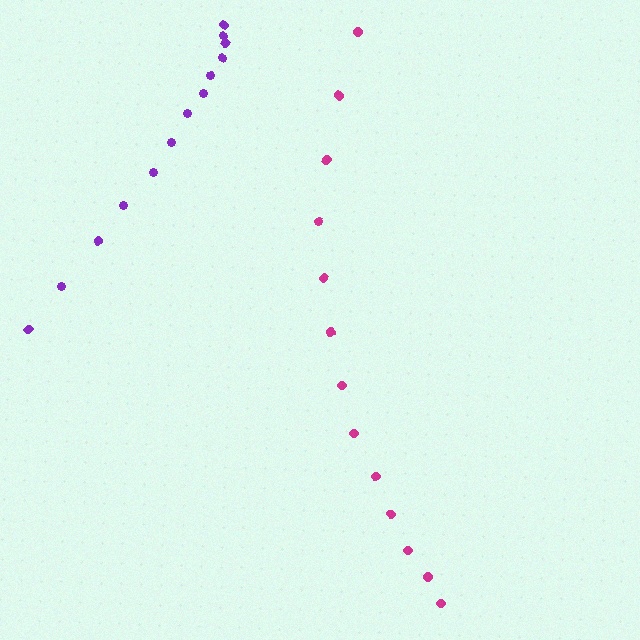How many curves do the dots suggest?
There are 2 distinct paths.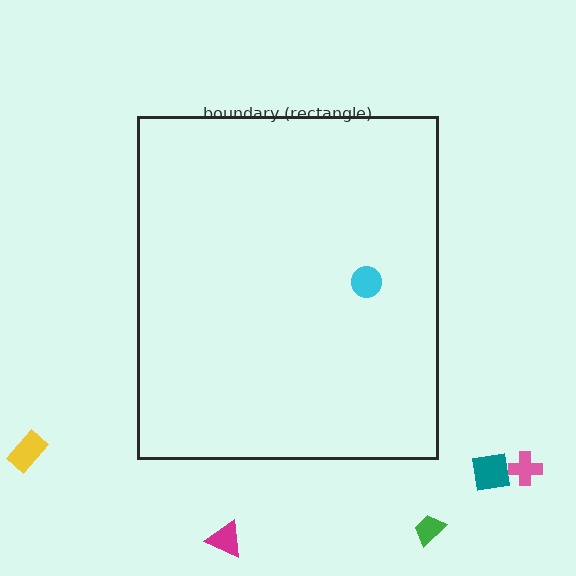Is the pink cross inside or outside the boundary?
Outside.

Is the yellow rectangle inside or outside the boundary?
Outside.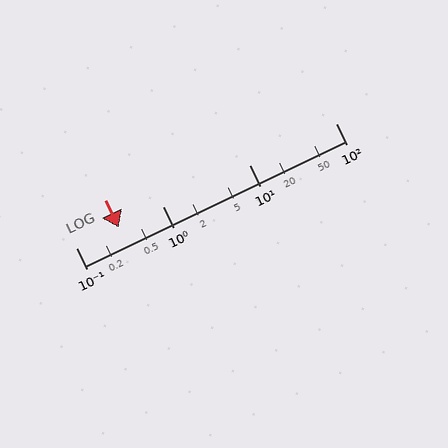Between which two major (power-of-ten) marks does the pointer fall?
The pointer is between 0.1 and 1.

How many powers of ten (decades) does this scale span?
The scale spans 3 decades, from 0.1 to 100.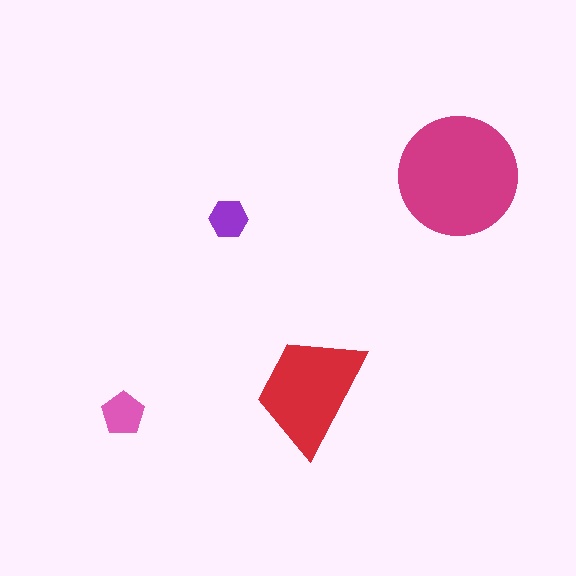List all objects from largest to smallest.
The magenta circle, the red trapezoid, the pink pentagon, the purple hexagon.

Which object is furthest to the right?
The magenta circle is rightmost.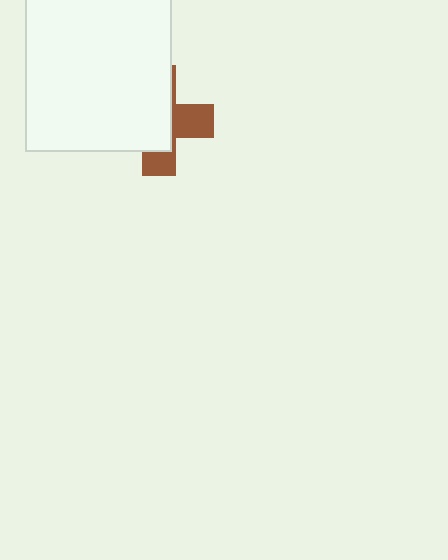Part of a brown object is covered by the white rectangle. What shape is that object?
It is a cross.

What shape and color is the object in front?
The object in front is a white rectangle.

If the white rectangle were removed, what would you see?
You would see the complete brown cross.